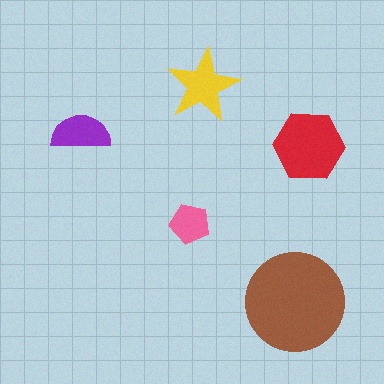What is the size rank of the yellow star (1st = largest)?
3rd.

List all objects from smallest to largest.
The pink pentagon, the purple semicircle, the yellow star, the red hexagon, the brown circle.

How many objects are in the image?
There are 5 objects in the image.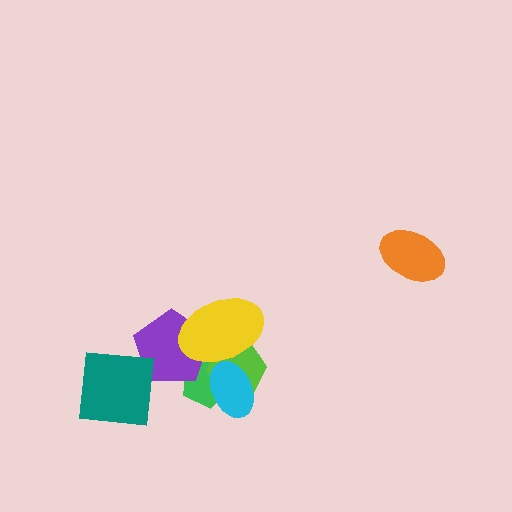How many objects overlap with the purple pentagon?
2 objects overlap with the purple pentagon.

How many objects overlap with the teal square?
0 objects overlap with the teal square.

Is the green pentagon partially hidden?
Yes, it is partially covered by another shape.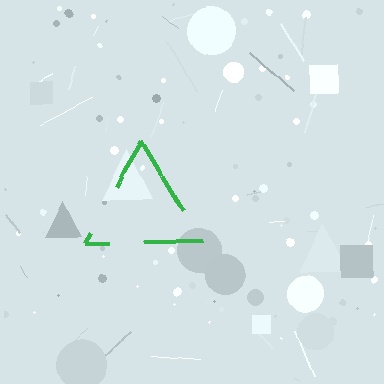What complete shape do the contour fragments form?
The contour fragments form a triangle.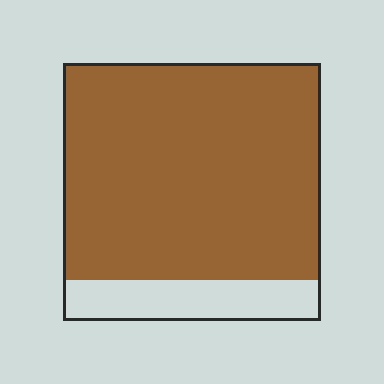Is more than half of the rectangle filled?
Yes.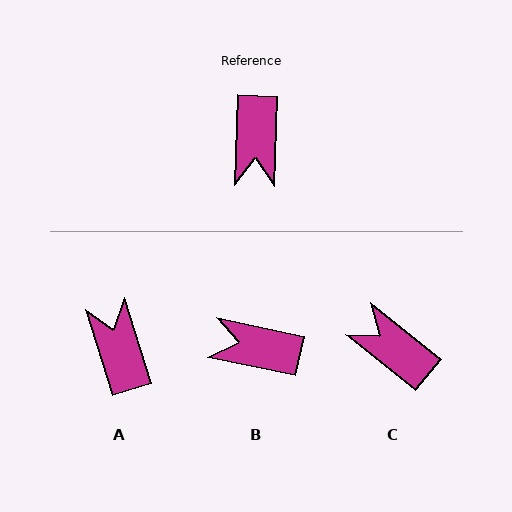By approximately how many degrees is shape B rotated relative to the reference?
Approximately 100 degrees clockwise.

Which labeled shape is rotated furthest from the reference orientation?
A, about 161 degrees away.